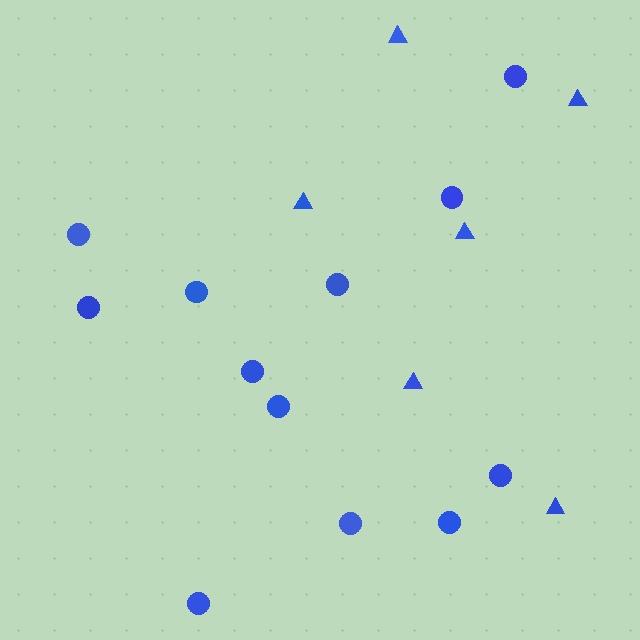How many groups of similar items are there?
There are 2 groups: one group of triangles (6) and one group of circles (12).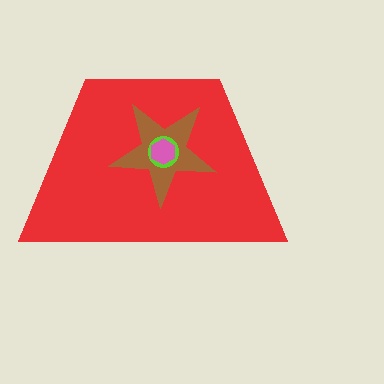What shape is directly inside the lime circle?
The pink hexagon.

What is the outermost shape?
The red trapezoid.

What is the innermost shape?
The pink hexagon.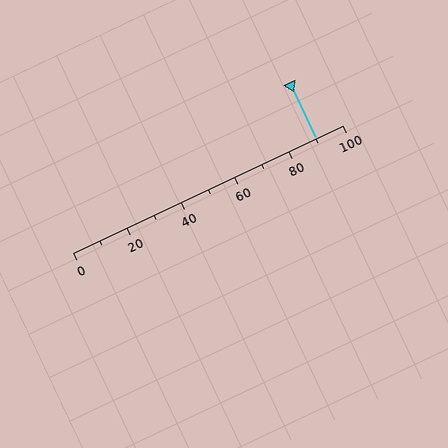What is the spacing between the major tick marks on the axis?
The major ticks are spaced 20 apart.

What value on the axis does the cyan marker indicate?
The marker indicates approximately 90.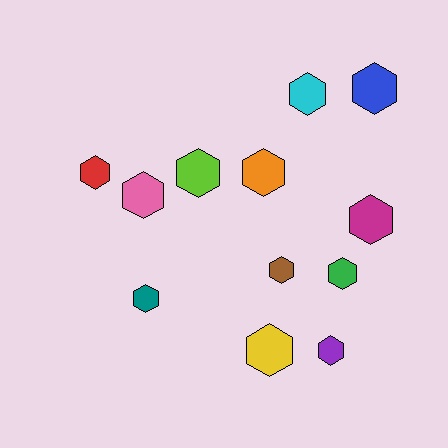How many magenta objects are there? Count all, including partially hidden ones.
There is 1 magenta object.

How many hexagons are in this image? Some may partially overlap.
There are 12 hexagons.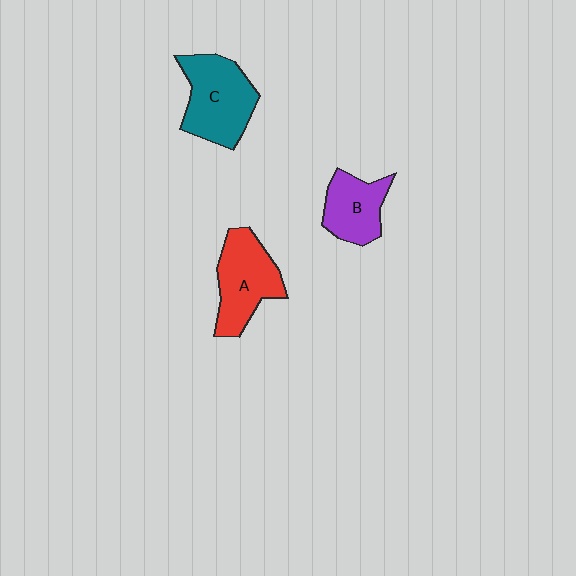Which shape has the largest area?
Shape C (teal).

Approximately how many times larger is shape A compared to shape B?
Approximately 1.3 times.